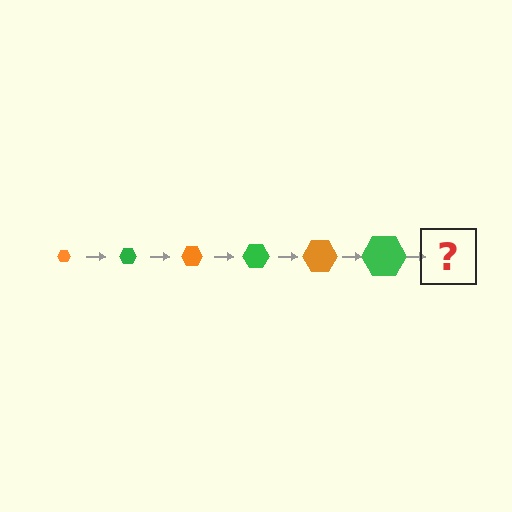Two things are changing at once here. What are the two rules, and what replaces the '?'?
The two rules are that the hexagon grows larger each step and the color cycles through orange and green. The '?' should be an orange hexagon, larger than the previous one.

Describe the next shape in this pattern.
It should be an orange hexagon, larger than the previous one.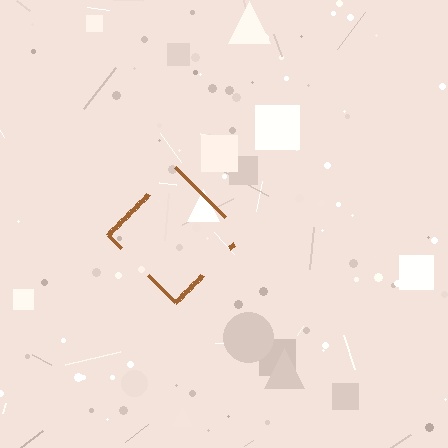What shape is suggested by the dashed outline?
The dashed outline suggests a diamond.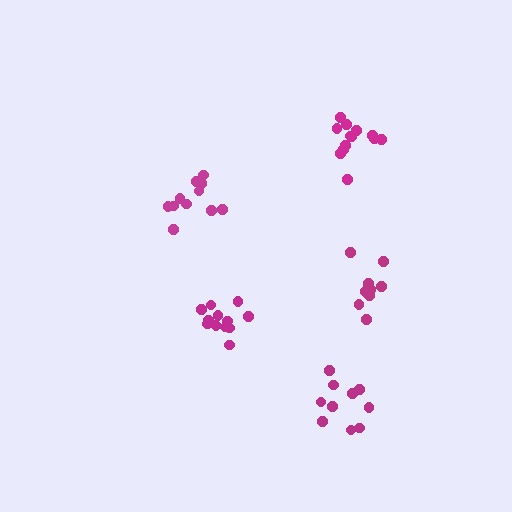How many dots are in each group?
Group 1: 12 dots, Group 2: 10 dots, Group 3: 13 dots, Group 4: 9 dots, Group 5: 11 dots (55 total).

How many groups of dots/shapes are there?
There are 5 groups.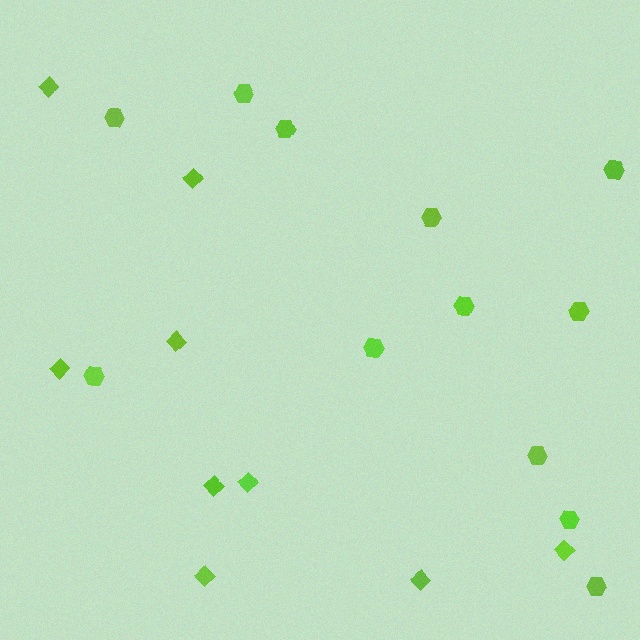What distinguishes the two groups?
There are 2 groups: one group of diamonds (9) and one group of hexagons (12).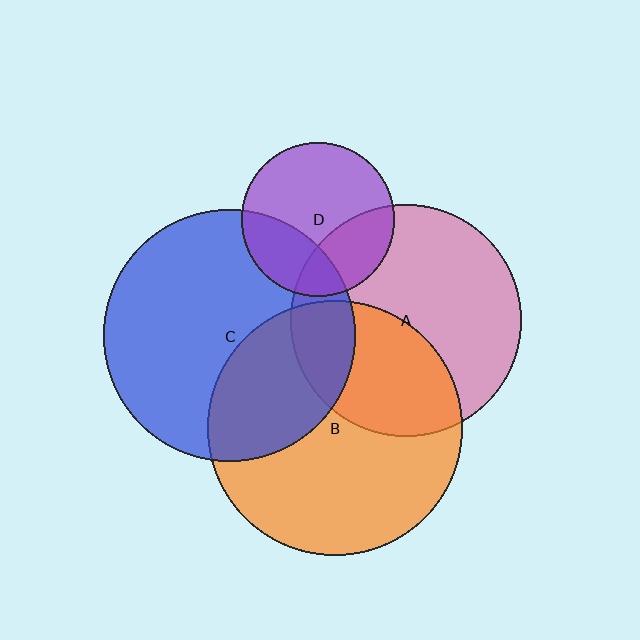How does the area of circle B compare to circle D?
Approximately 2.8 times.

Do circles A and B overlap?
Yes.